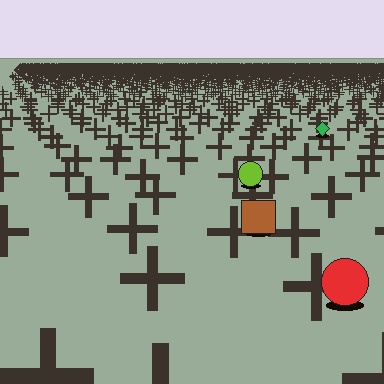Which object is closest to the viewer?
The red circle is closest. The texture marks near it are larger and more spread out.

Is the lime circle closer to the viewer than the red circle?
No. The red circle is closer — you can tell from the texture gradient: the ground texture is coarser near it.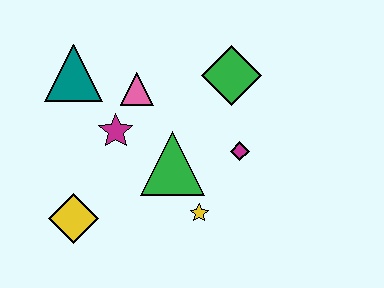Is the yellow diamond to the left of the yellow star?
Yes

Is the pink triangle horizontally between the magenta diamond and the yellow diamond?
Yes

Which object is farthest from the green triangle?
The teal triangle is farthest from the green triangle.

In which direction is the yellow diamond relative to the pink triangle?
The yellow diamond is below the pink triangle.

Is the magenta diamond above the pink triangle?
No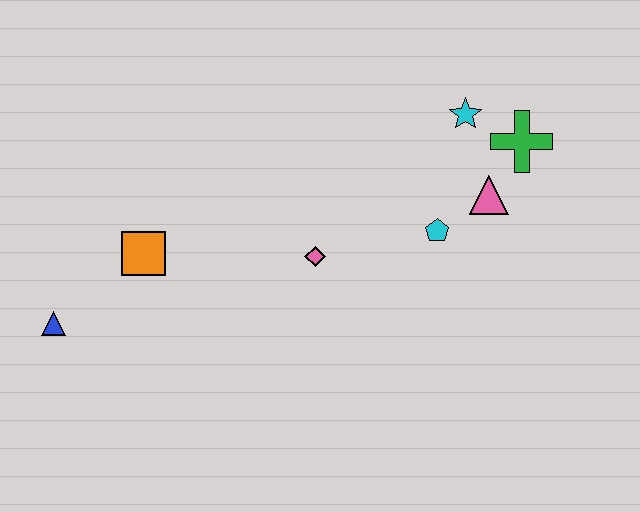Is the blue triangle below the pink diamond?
Yes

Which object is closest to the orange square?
The blue triangle is closest to the orange square.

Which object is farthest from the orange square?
The green cross is farthest from the orange square.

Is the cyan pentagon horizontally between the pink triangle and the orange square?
Yes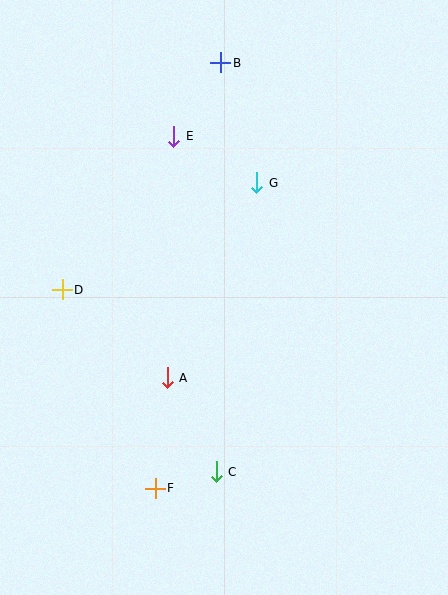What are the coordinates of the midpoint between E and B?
The midpoint between E and B is at (197, 99).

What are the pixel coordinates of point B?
Point B is at (221, 63).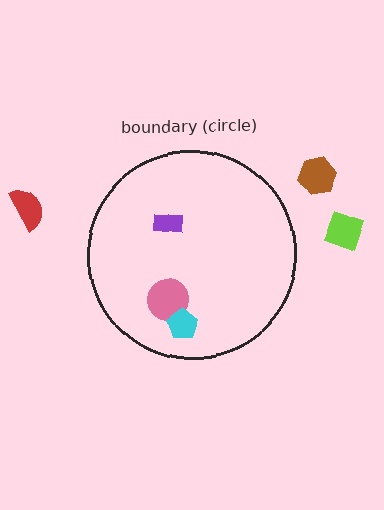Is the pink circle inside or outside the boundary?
Inside.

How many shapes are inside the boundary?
3 inside, 3 outside.